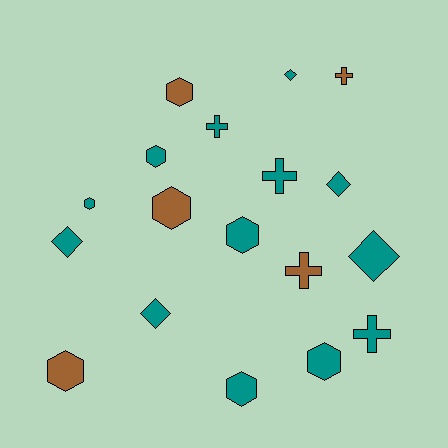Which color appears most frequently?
Teal, with 13 objects.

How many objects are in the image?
There are 18 objects.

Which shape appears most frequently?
Hexagon, with 8 objects.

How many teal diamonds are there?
There are 5 teal diamonds.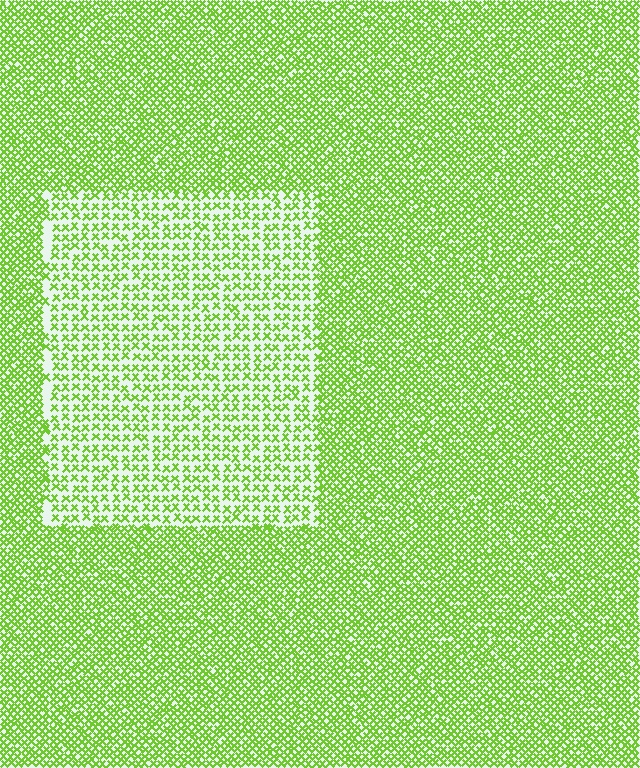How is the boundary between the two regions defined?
The boundary is defined by a change in element density (approximately 2.0x ratio). All elements are the same color, size, and shape.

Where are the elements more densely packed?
The elements are more densely packed outside the rectangle boundary.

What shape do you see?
I see a rectangle.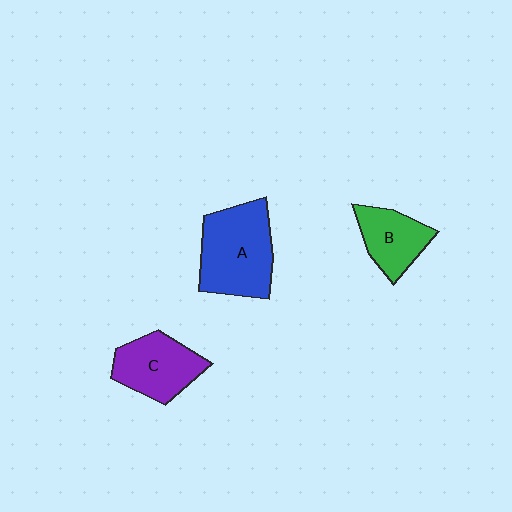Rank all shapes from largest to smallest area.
From largest to smallest: A (blue), C (purple), B (green).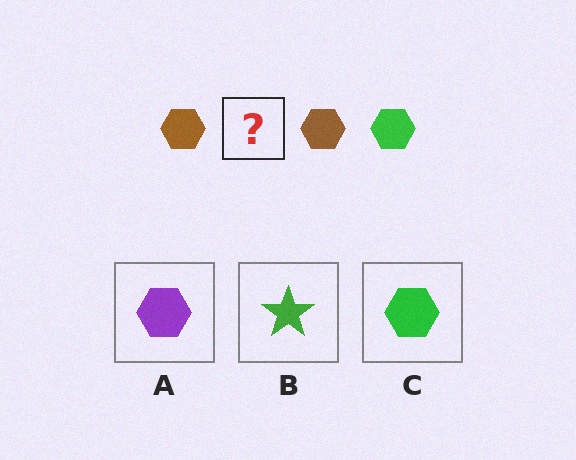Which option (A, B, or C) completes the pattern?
C.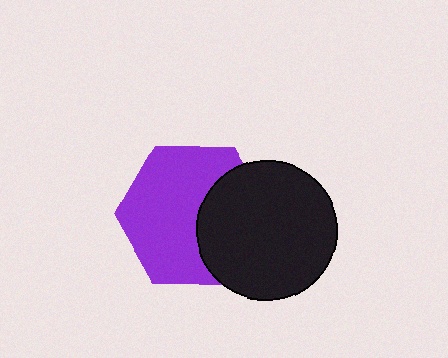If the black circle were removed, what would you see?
You would see the complete purple hexagon.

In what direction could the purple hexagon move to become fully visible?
The purple hexagon could move left. That would shift it out from behind the black circle entirely.